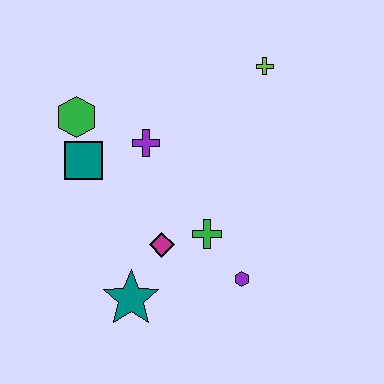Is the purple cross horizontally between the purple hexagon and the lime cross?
No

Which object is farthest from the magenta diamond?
The lime cross is farthest from the magenta diamond.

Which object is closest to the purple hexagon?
The green cross is closest to the purple hexagon.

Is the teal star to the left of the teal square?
No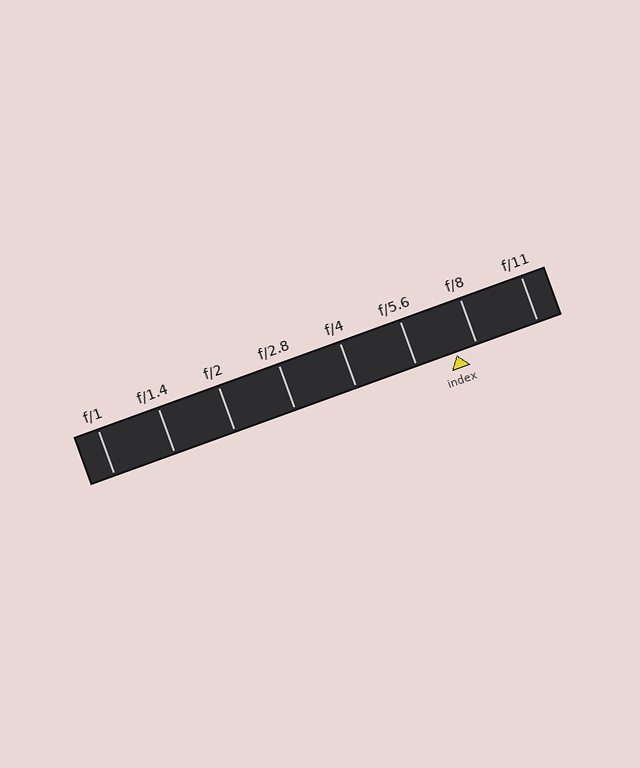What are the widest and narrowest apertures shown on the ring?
The widest aperture shown is f/1 and the narrowest is f/11.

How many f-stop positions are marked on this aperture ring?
There are 8 f-stop positions marked.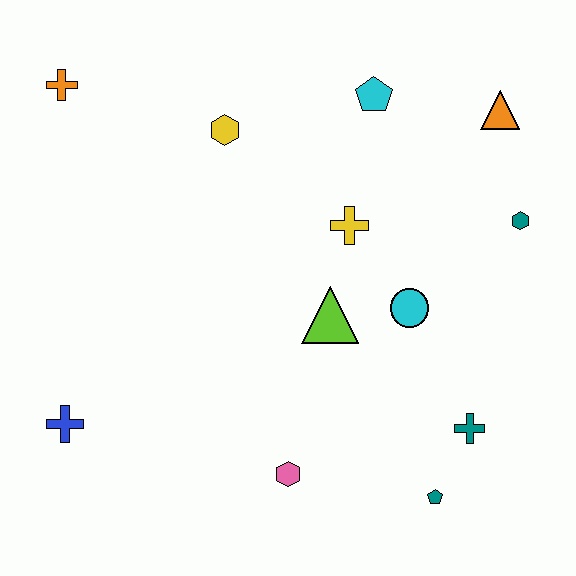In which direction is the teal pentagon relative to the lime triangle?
The teal pentagon is below the lime triangle.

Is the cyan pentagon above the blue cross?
Yes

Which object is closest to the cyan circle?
The lime triangle is closest to the cyan circle.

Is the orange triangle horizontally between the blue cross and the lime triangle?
No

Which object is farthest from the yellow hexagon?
The teal pentagon is farthest from the yellow hexagon.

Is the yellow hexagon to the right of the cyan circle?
No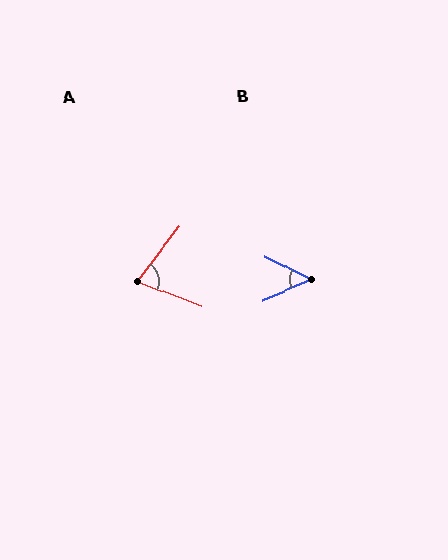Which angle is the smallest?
B, at approximately 50 degrees.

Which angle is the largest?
A, at approximately 74 degrees.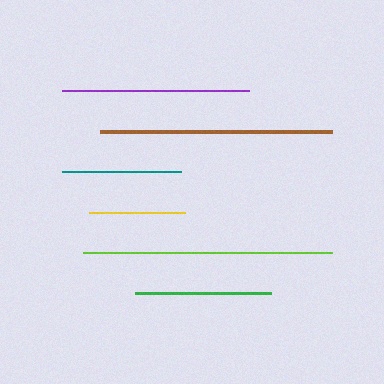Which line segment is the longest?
The lime line is the longest at approximately 249 pixels.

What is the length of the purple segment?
The purple segment is approximately 187 pixels long.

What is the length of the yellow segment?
The yellow segment is approximately 96 pixels long.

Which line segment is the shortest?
The yellow line is the shortest at approximately 96 pixels.